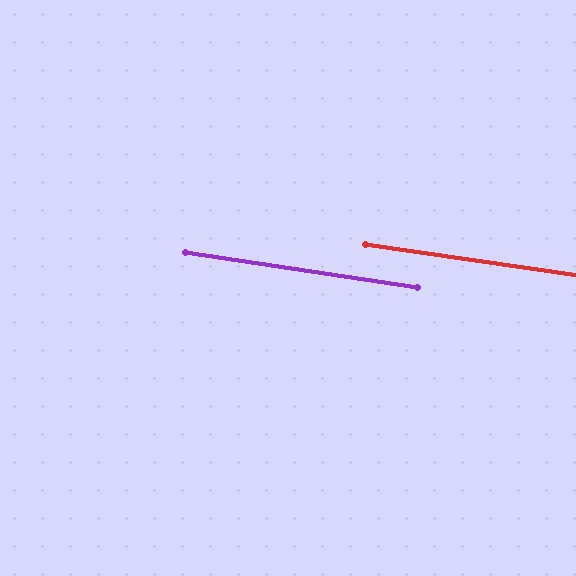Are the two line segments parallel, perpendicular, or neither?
Parallel — their directions differ by only 0.2°.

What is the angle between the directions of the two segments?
Approximately 0 degrees.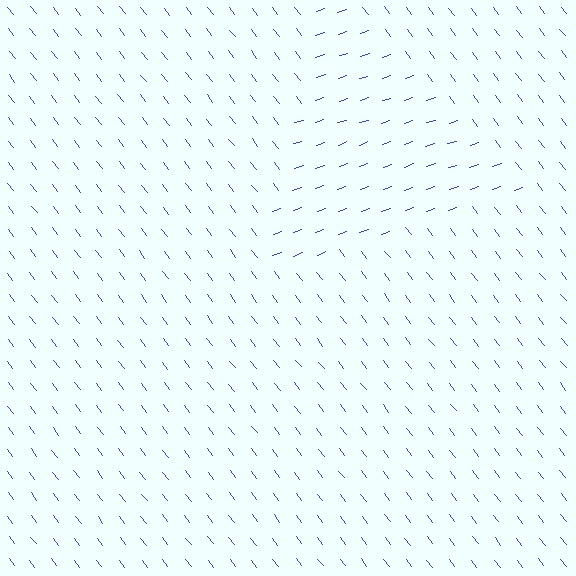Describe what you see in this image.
The image is filled with small blue line segments. A triangle region in the image has lines oriented differently from the surrounding lines, creating a visible texture boundary.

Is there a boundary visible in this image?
Yes, there is a texture boundary formed by a change in line orientation.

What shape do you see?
I see a triangle.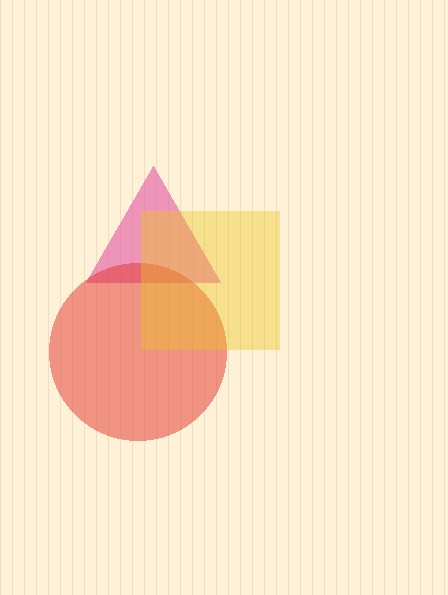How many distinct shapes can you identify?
There are 3 distinct shapes: a pink triangle, a red circle, a yellow square.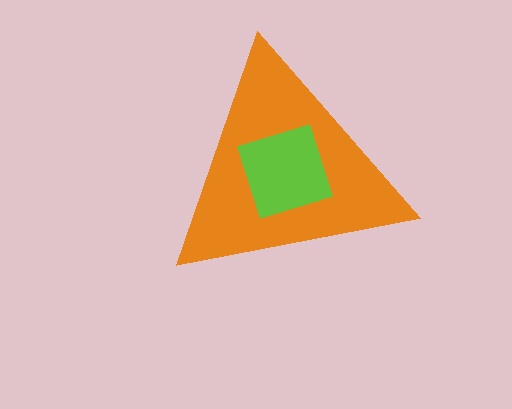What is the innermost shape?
The lime diamond.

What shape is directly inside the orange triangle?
The lime diamond.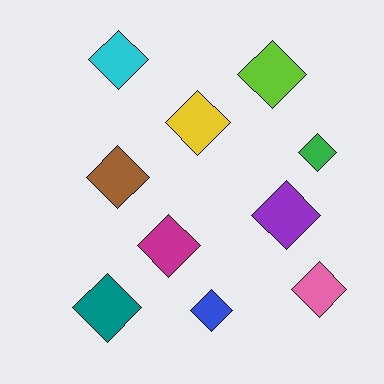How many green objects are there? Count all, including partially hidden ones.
There is 1 green object.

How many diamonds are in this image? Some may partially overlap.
There are 10 diamonds.